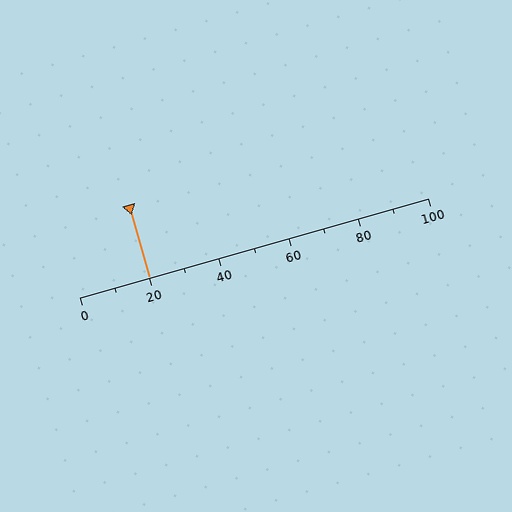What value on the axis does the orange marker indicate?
The marker indicates approximately 20.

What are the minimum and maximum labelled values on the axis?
The axis runs from 0 to 100.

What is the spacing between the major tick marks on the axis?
The major ticks are spaced 20 apart.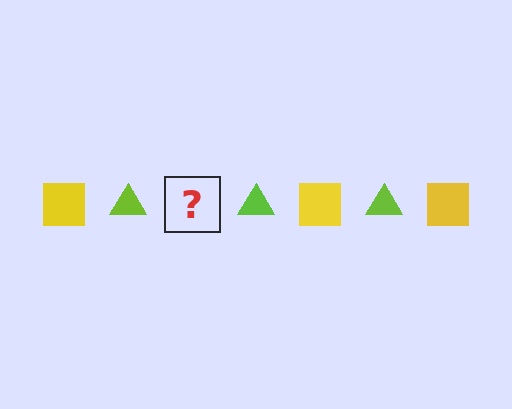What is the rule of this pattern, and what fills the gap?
The rule is that the pattern alternates between yellow square and lime triangle. The gap should be filled with a yellow square.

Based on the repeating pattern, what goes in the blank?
The blank should be a yellow square.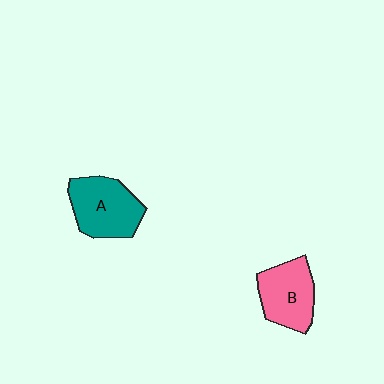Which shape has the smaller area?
Shape B (pink).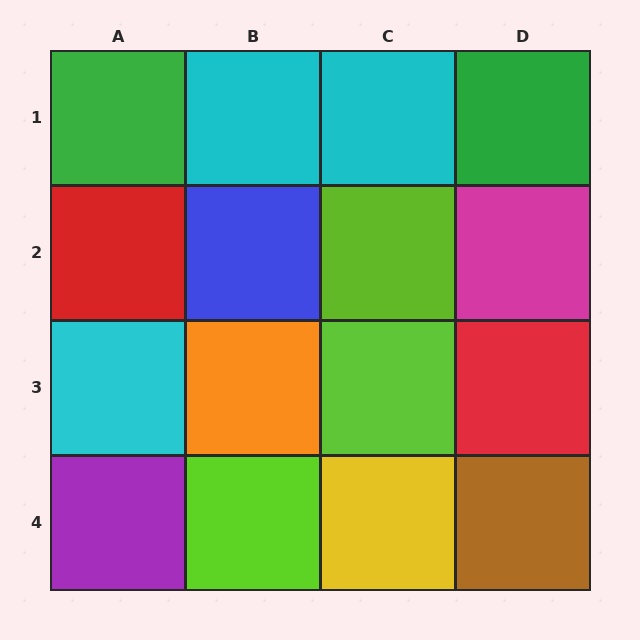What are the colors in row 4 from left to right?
Purple, lime, yellow, brown.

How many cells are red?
2 cells are red.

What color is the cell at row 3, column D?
Red.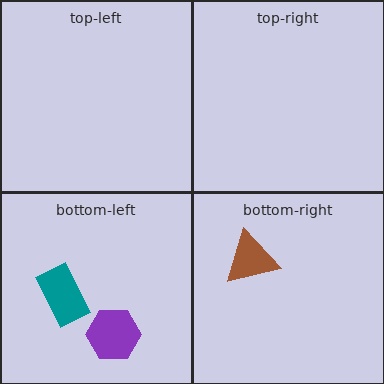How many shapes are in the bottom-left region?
2.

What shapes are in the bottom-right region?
The brown triangle.